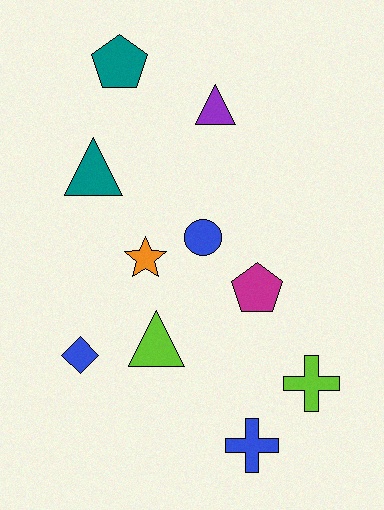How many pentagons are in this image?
There are 2 pentagons.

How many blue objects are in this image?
There are 3 blue objects.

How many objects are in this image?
There are 10 objects.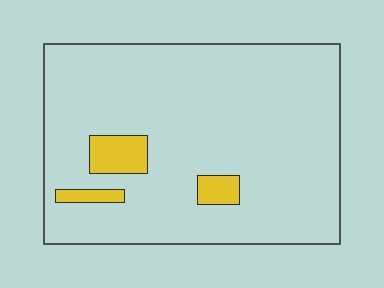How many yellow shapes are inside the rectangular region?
3.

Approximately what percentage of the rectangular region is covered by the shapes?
Approximately 10%.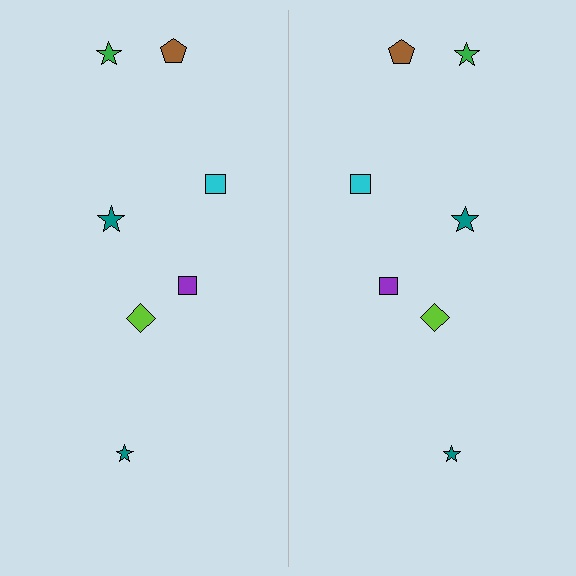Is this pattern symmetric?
Yes, this pattern has bilateral (reflection) symmetry.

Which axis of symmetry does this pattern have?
The pattern has a vertical axis of symmetry running through the center of the image.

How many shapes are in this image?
There are 14 shapes in this image.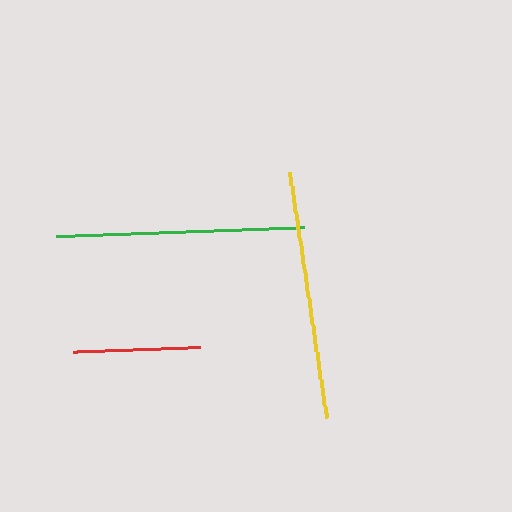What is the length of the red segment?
The red segment is approximately 127 pixels long.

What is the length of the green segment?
The green segment is approximately 249 pixels long.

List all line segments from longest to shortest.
From longest to shortest: green, yellow, red.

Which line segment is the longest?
The green line is the longest at approximately 249 pixels.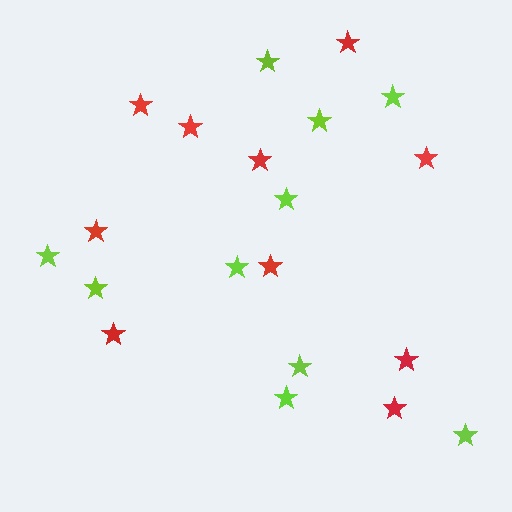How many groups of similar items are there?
There are 2 groups: one group of red stars (10) and one group of lime stars (10).